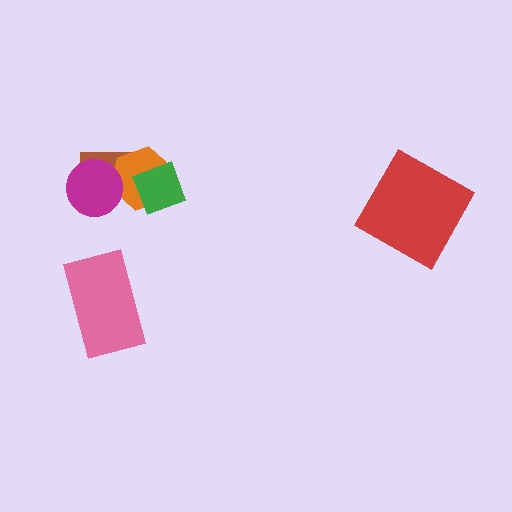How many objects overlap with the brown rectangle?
2 objects overlap with the brown rectangle.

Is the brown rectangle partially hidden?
Yes, it is partially covered by another shape.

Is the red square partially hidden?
No, no other shape covers it.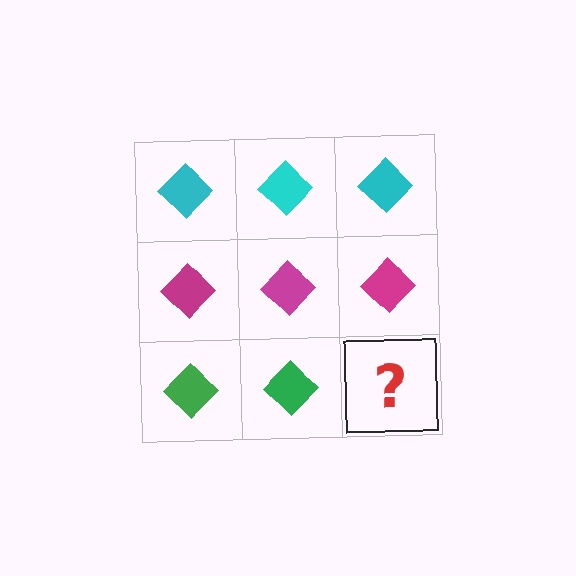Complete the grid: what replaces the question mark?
The question mark should be replaced with a green diamond.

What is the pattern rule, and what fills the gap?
The rule is that each row has a consistent color. The gap should be filled with a green diamond.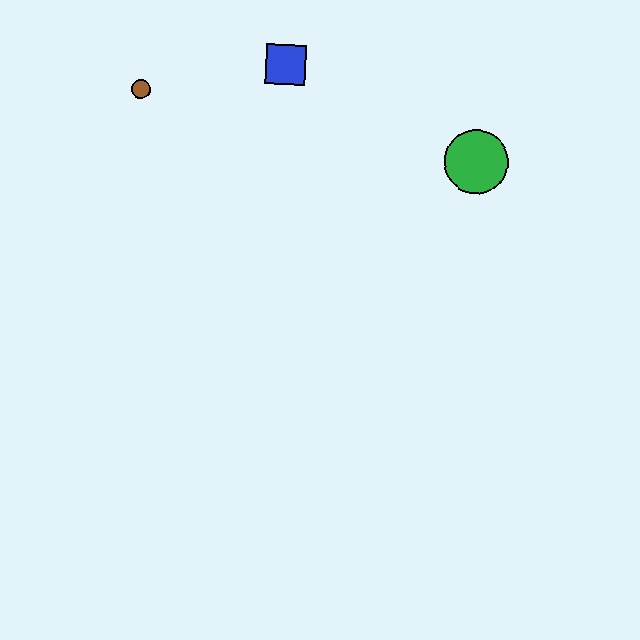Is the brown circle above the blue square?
No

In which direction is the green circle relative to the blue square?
The green circle is to the right of the blue square.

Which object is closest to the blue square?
The brown circle is closest to the blue square.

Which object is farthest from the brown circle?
The green circle is farthest from the brown circle.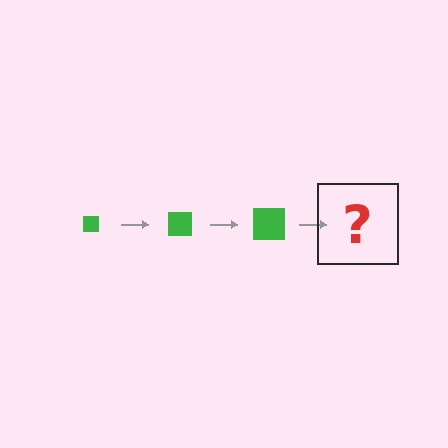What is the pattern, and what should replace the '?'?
The pattern is that the square gets progressively larger each step. The '?' should be a green square, larger than the previous one.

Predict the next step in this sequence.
The next step is a green square, larger than the previous one.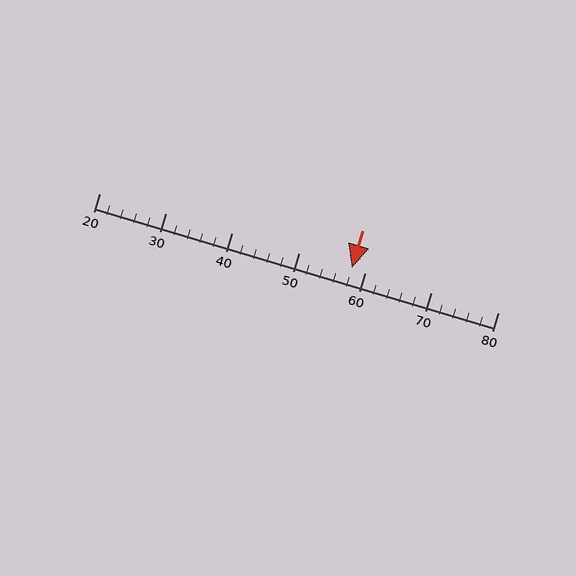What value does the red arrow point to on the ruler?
The red arrow points to approximately 58.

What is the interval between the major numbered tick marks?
The major tick marks are spaced 10 units apart.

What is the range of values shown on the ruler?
The ruler shows values from 20 to 80.